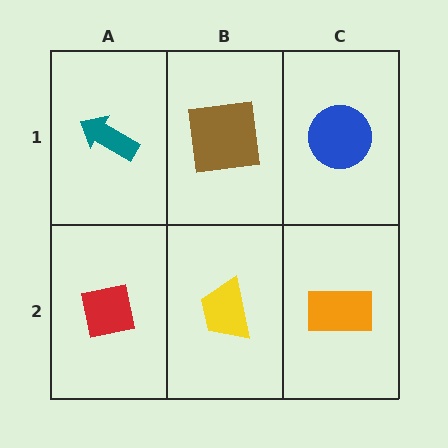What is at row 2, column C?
An orange rectangle.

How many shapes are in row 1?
3 shapes.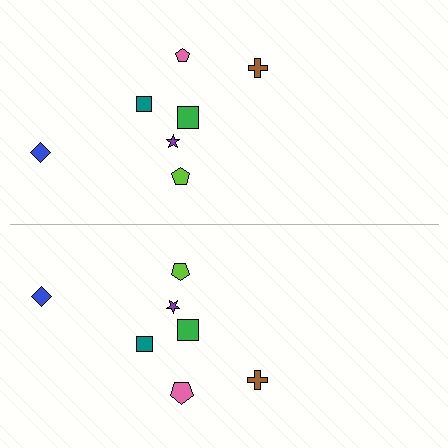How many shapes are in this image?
There are 14 shapes in this image.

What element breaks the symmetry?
The pink pentagon on the bottom side has a different size than its mirror counterpart.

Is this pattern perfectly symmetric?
No, the pattern is not perfectly symmetric. The pink pentagon on the bottom side has a different size than its mirror counterpart.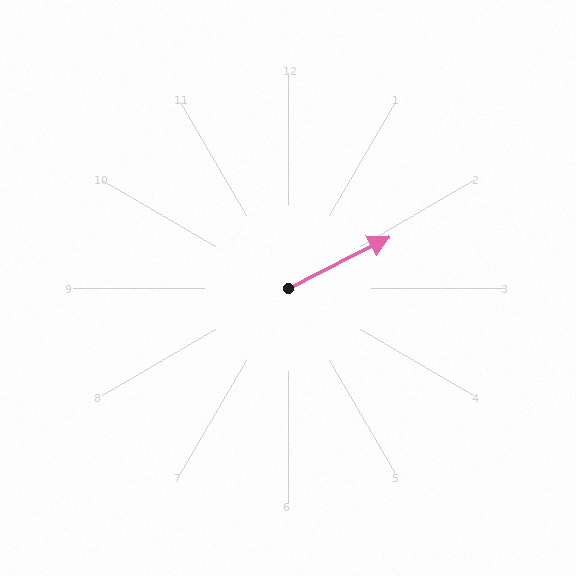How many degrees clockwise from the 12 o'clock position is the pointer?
Approximately 63 degrees.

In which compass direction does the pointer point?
Northeast.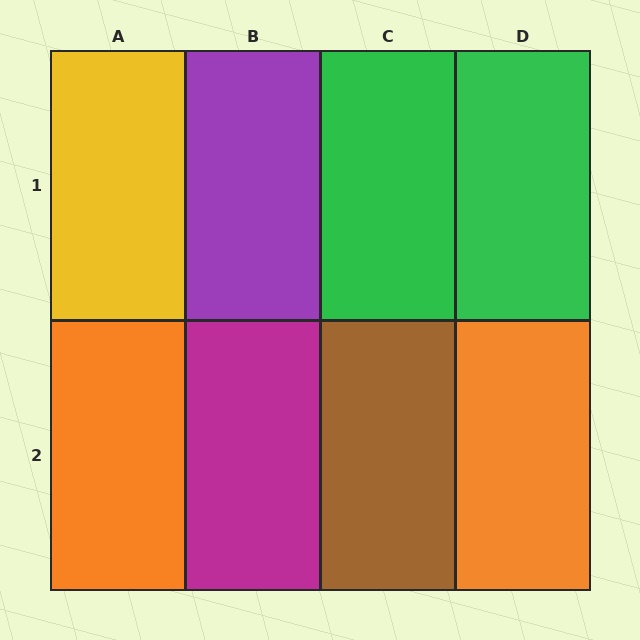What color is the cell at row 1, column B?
Purple.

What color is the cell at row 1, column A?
Yellow.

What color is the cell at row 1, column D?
Green.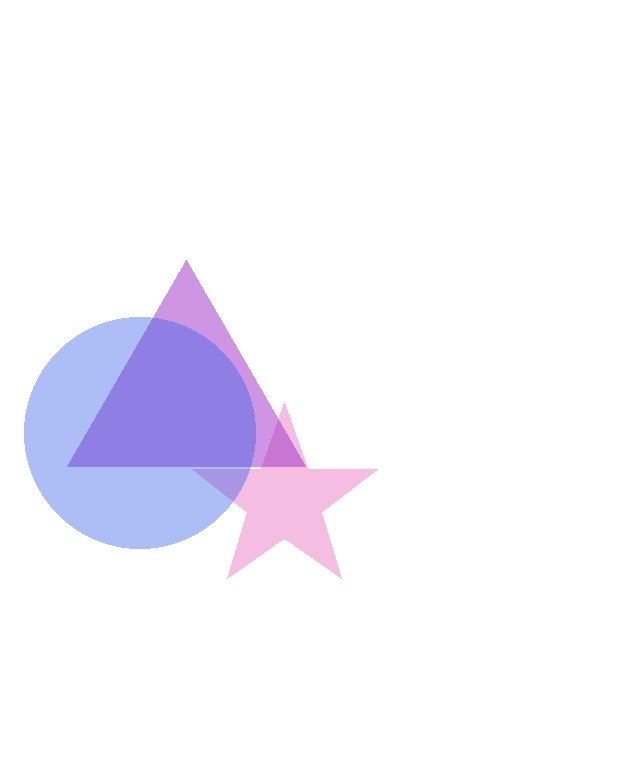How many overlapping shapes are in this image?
There are 3 overlapping shapes in the image.